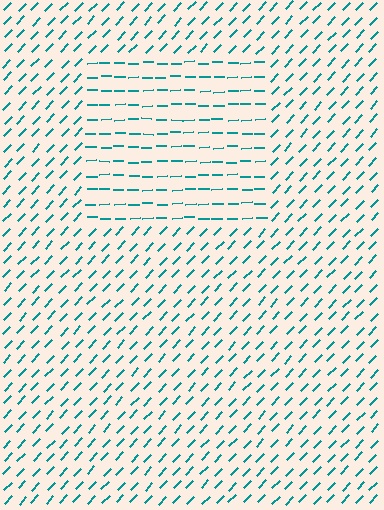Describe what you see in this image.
The image is filled with small teal line segments. A rectangle region in the image has lines oriented differently from the surrounding lines, creating a visible texture boundary.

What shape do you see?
I see a rectangle.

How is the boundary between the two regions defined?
The boundary is defined purely by a change in line orientation (approximately 45 degrees difference). All lines are the same color and thickness.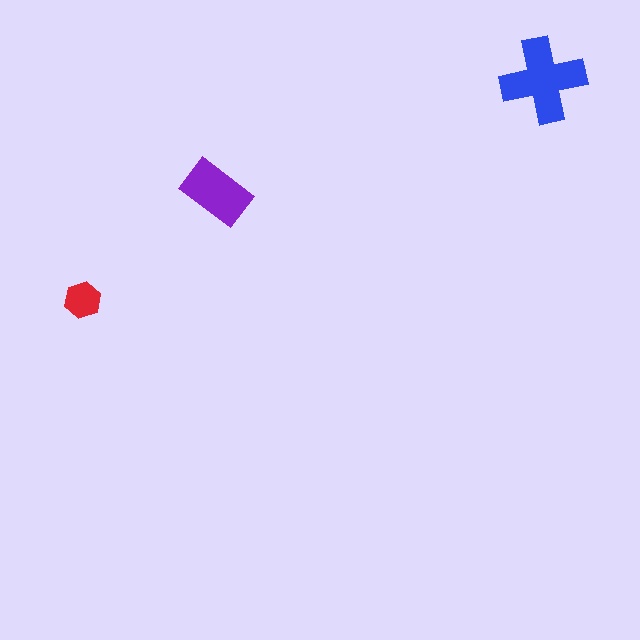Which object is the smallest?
The red hexagon.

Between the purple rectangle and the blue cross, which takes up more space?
The blue cross.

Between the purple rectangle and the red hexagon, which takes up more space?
The purple rectangle.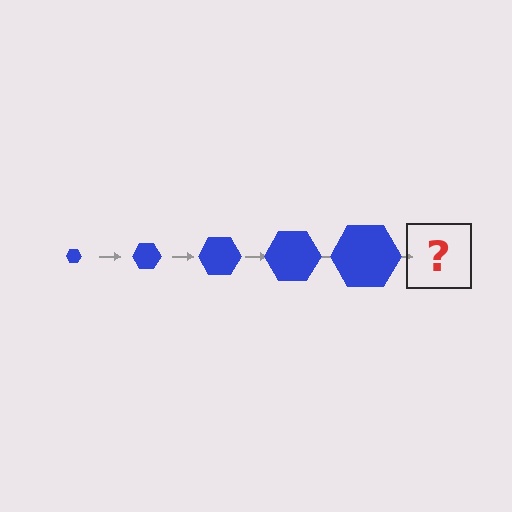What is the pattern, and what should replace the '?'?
The pattern is that the hexagon gets progressively larger each step. The '?' should be a blue hexagon, larger than the previous one.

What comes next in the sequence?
The next element should be a blue hexagon, larger than the previous one.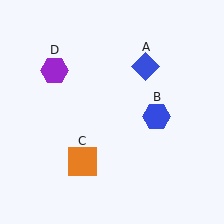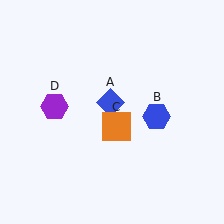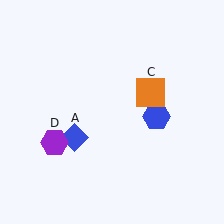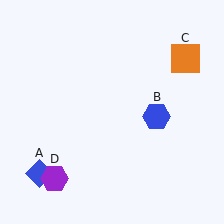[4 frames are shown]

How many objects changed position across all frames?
3 objects changed position: blue diamond (object A), orange square (object C), purple hexagon (object D).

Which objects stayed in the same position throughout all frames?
Blue hexagon (object B) remained stationary.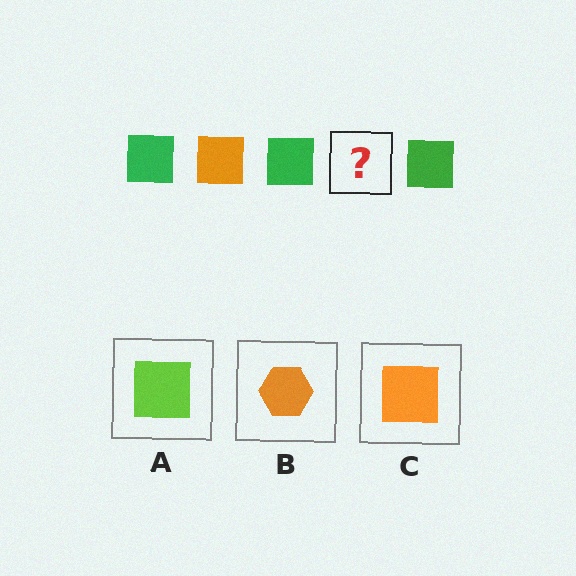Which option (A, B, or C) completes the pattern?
C.